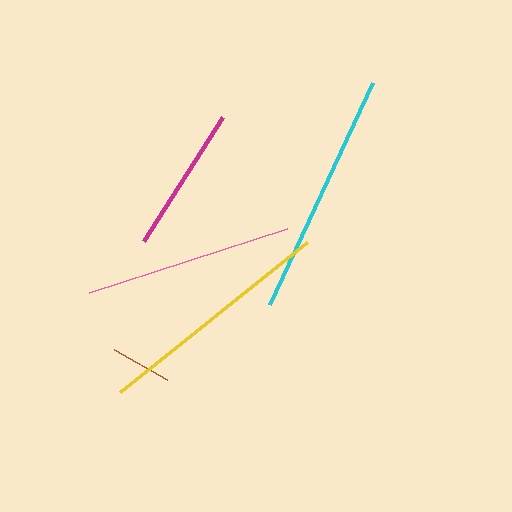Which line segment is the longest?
The cyan line is the longest at approximately 244 pixels.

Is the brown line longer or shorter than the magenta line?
The magenta line is longer than the brown line.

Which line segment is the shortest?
The brown line is the shortest at approximately 61 pixels.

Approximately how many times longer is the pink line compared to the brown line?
The pink line is approximately 3.4 times the length of the brown line.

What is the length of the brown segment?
The brown segment is approximately 61 pixels long.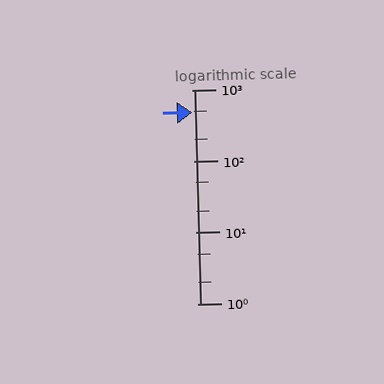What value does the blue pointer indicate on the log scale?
The pointer indicates approximately 490.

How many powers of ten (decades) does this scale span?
The scale spans 3 decades, from 1 to 1000.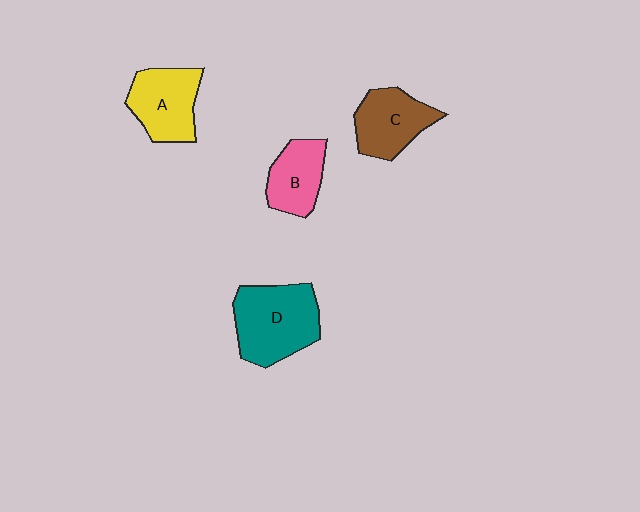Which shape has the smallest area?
Shape B (pink).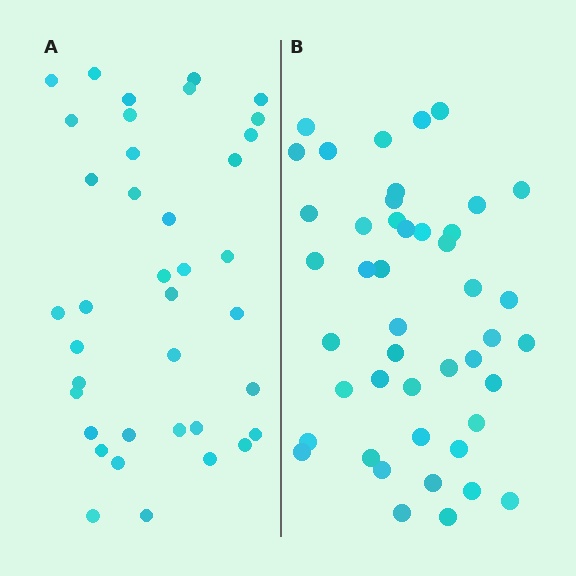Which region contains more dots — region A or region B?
Region B (the right region) has more dots.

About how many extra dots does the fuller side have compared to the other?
Region B has roughly 8 or so more dots than region A.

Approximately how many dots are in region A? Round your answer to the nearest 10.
About 40 dots. (The exact count is 38, which rounds to 40.)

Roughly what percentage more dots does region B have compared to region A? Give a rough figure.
About 20% more.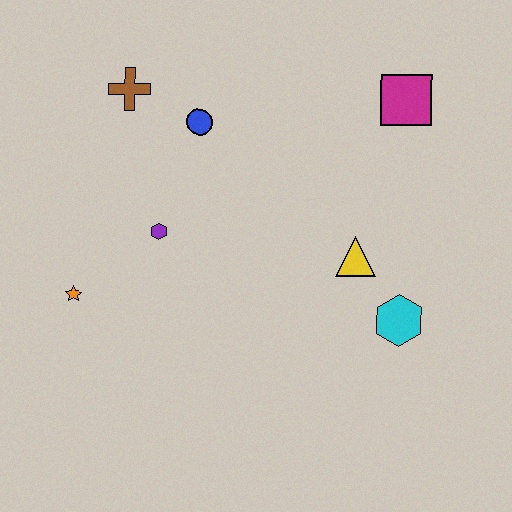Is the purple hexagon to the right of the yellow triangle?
No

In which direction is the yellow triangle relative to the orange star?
The yellow triangle is to the right of the orange star.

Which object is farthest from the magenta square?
The orange star is farthest from the magenta square.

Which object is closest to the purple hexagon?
The orange star is closest to the purple hexagon.